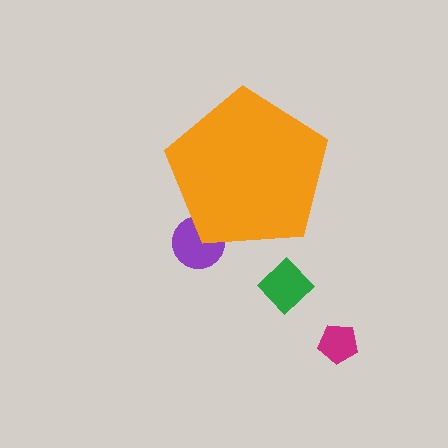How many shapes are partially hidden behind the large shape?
1 shape is partially hidden.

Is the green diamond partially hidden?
No, the green diamond is fully visible.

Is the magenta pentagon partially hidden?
No, the magenta pentagon is fully visible.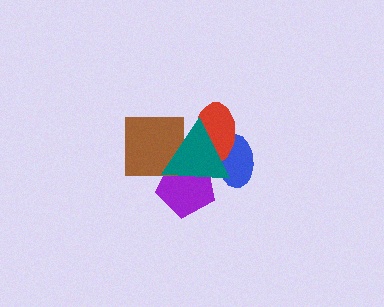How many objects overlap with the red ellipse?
2 objects overlap with the red ellipse.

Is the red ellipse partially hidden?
Yes, it is partially covered by another shape.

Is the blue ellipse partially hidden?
Yes, it is partially covered by another shape.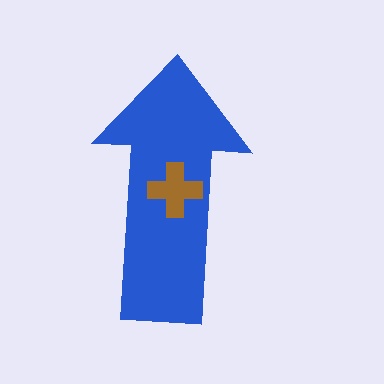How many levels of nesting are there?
2.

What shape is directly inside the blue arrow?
The brown cross.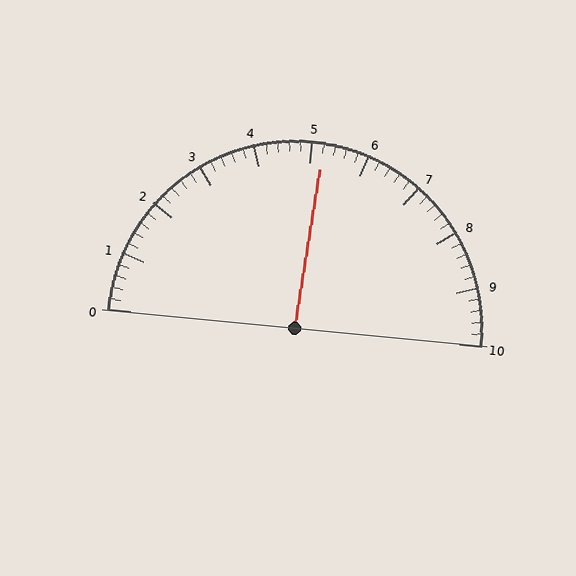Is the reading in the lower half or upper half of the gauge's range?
The reading is in the upper half of the range (0 to 10).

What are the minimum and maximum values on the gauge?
The gauge ranges from 0 to 10.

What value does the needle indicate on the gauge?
The needle indicates approximately 5.2.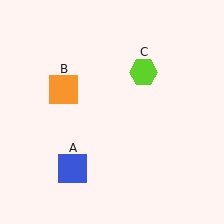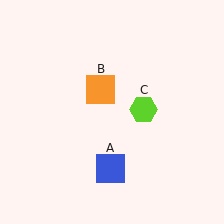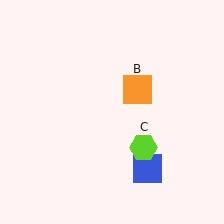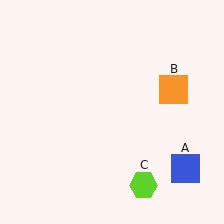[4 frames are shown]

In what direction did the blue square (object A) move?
The blue square (object A) moved right.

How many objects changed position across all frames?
3 objects changed position: blue square (object A), orange square (object B), lime hexagon (object C).